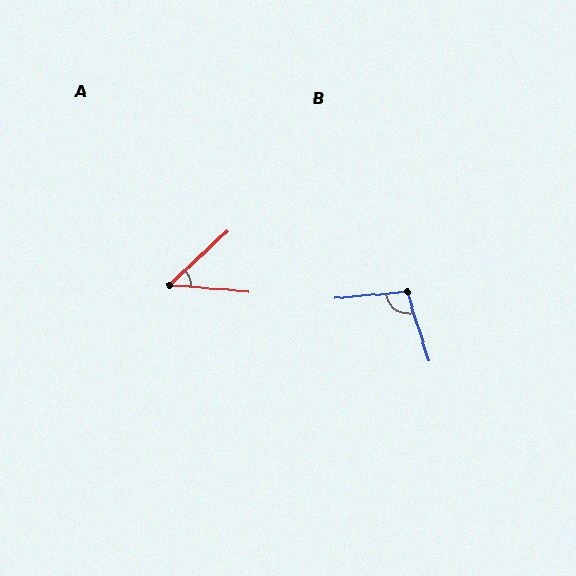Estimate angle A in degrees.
Approximately 48 degrees.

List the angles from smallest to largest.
A (48°), B (102°).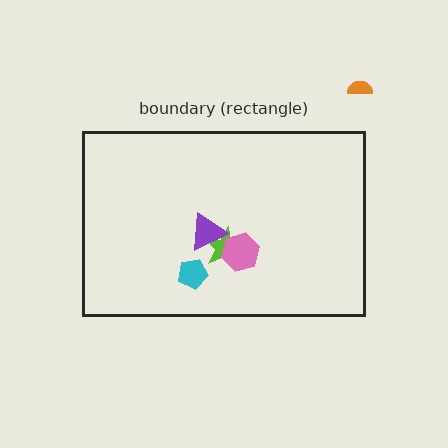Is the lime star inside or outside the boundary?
Inside.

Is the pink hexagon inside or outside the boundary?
Inside.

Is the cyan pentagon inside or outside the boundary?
Inside.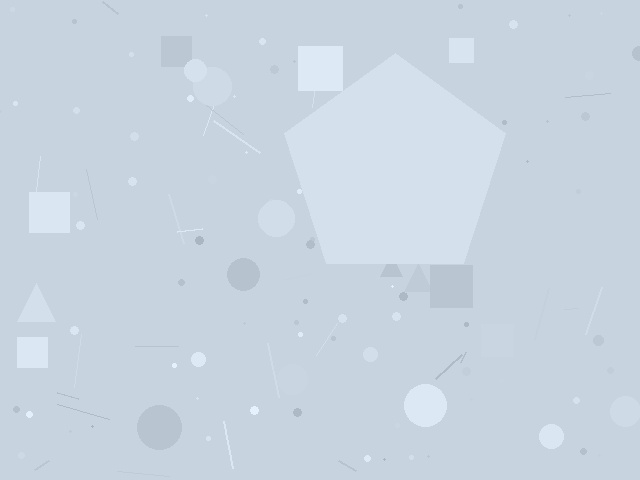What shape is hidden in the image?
A pentagon is hidden in the image.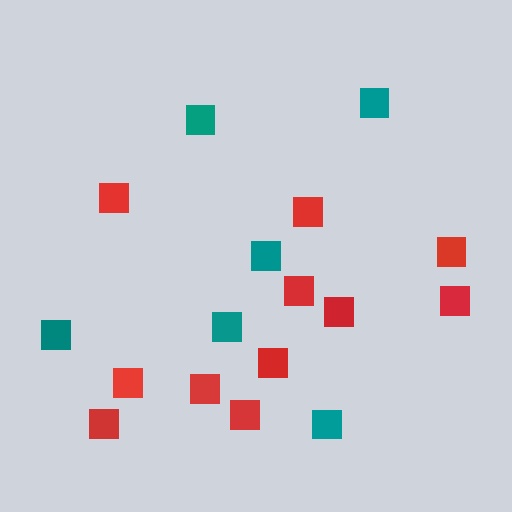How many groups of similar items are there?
There are 2 groups: one group of red squares (11) and one group of teal squares (6).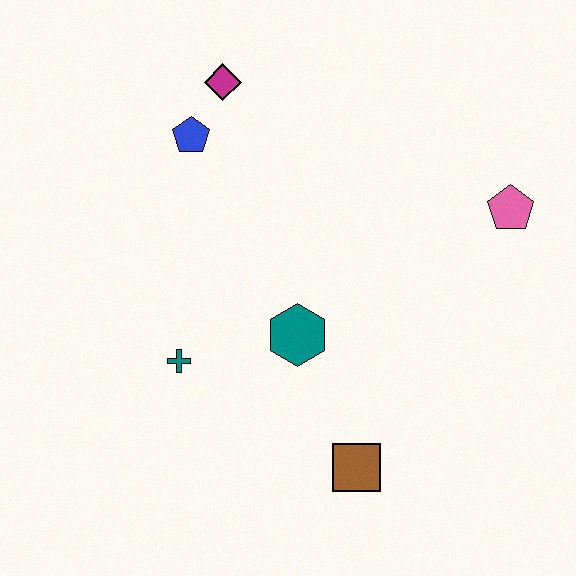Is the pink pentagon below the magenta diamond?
Yes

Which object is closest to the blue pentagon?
The magenta diamond is closest to the blue pentagon.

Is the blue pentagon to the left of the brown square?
Yes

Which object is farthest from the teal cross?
The pink pentagon is farthest from the teal cross.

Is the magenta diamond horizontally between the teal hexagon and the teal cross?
Yes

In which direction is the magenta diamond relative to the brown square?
The magenta diamond is above the brown square.